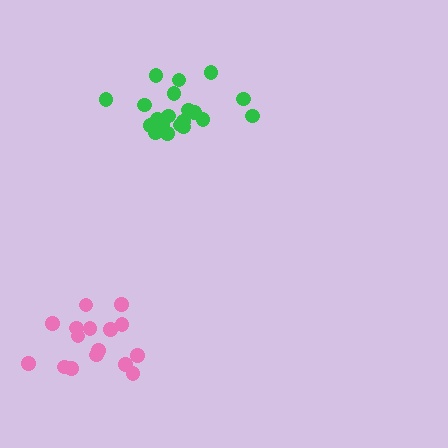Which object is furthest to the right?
The green cluster is rightmost.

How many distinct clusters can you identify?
There are 2 distinct clusters.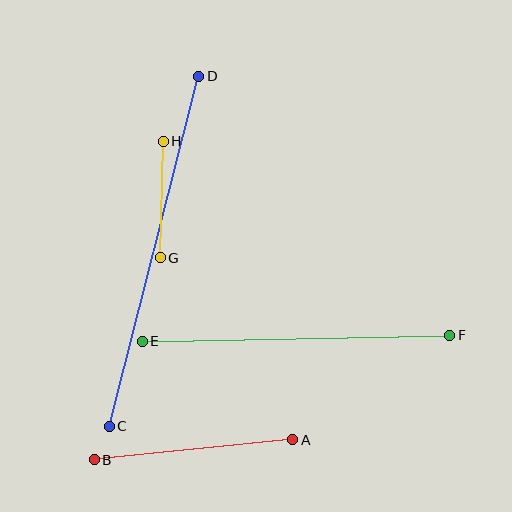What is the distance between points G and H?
The distance is approximately 117 pixels.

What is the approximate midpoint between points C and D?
The midpoint is at approximately (154, 251) pixels.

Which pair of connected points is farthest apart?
Points C and D are farthest apart.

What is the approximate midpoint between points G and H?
The midpoint is at approximately (162, 200) pixels.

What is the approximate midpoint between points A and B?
The midpoint is at approximately (193, 450) pixels.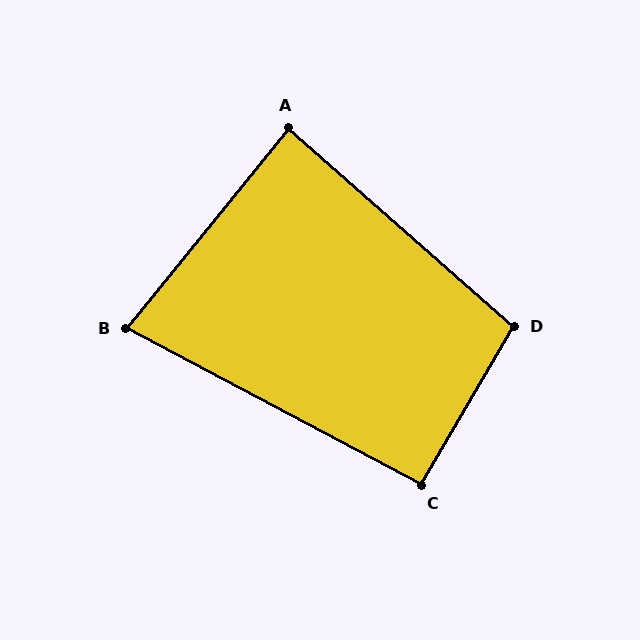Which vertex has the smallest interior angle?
B, at approximately 79 degrees.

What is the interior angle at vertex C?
Approximately 92 degrees (approximately right).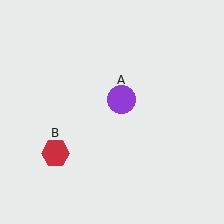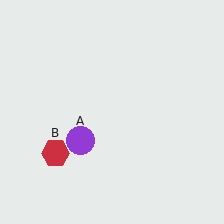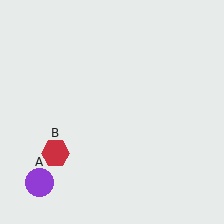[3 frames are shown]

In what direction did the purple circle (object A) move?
The purple circle (object A) moved down and to the left.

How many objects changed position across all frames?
1 object changed position: purple circle (object A).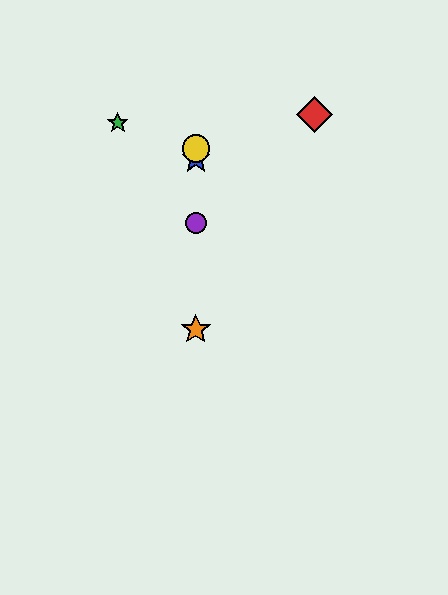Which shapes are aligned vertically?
The blue star, the yellow circle, the purple circle, the orange star are aligned vertically.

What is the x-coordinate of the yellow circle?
The yellow circle is at x≈196.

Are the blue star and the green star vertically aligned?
No, the blue star is at x≈196 and the green star is at x≈118.